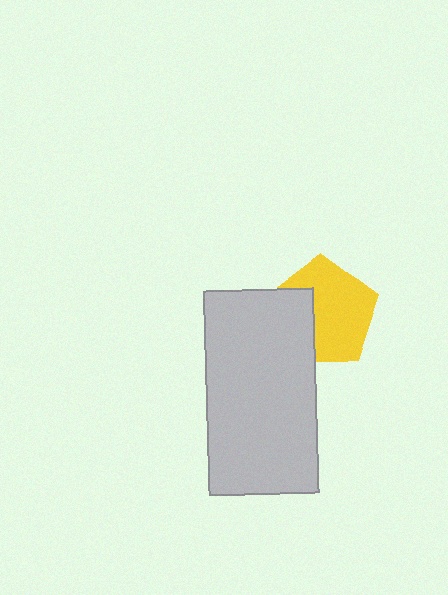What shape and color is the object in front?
The object in front is a light gray rectangle.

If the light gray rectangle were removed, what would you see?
You would see the complete yellow pentagon.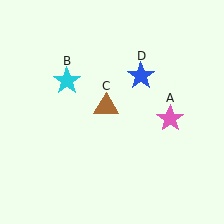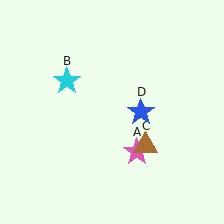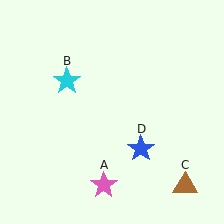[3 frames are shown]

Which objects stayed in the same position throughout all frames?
Cyan star (object B) remained stationary.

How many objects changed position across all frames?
3 objects changed position: pink star (object A), brown triangle (object C), blue star (object D).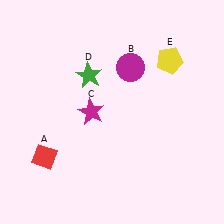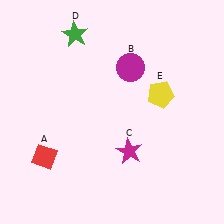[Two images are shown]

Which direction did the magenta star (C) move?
The magenta star (C) moved down.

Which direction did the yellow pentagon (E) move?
The yellow pentagon (E) moved down.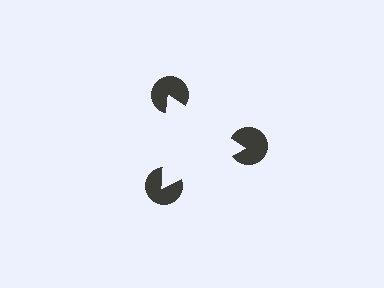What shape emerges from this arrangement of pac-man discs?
An illusory triangle — its edges are inferred from the aligned wedge cuts in the pac-man discs, not physically drawn.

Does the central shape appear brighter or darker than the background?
It typically appears slightly brighter than the background, even though no actual brightness change is drawn.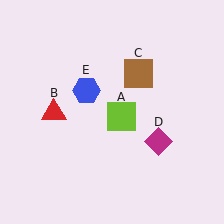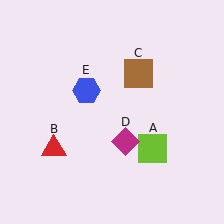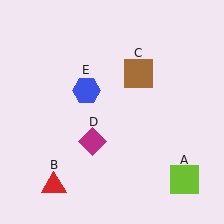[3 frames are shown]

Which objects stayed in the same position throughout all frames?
Brown square (object C) and blue hexagon (object E) remained stationary.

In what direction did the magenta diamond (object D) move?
The magenta diamond (object D) moved left.